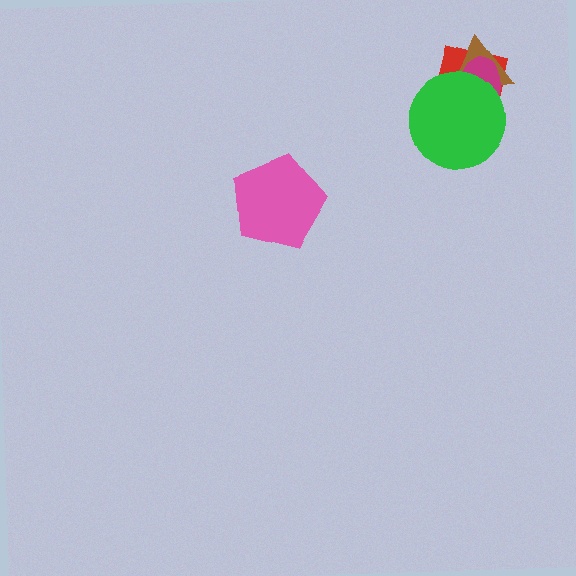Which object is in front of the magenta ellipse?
The green circle is in front of the magenta ellipse.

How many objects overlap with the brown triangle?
3 objects overlap with the brown triangle.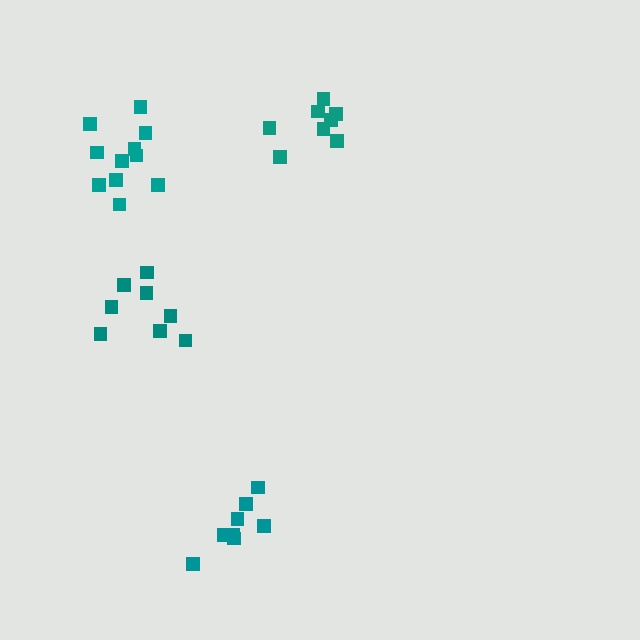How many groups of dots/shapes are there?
There are 4 groups.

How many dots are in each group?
Group 1: 8 dots, Group 2: 11 dots, Group 3: 8 dots, Group 4: 8 dots (35 total).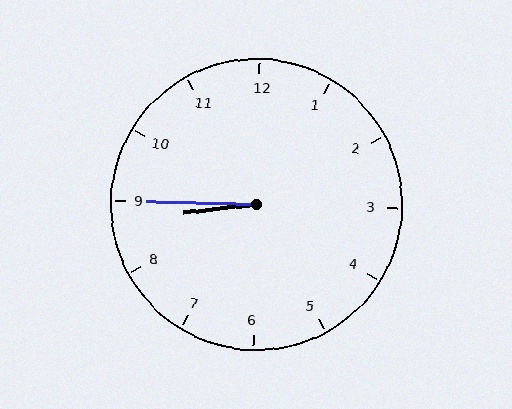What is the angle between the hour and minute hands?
Approximately 8 degrees.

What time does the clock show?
8:45.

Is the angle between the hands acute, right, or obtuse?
It is acute.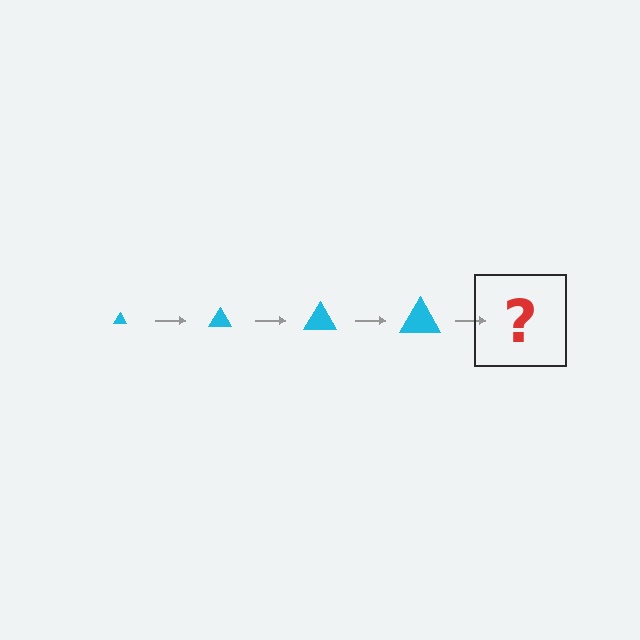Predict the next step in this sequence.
The next step is a cyan triangle, larger than the previous one.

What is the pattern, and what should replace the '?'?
The pattern is that the triangle gets progressively larger each step. The '?' should be a cyan triangle, larger than the previous one.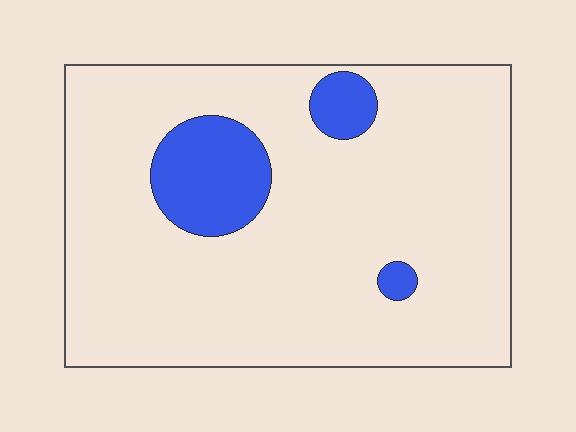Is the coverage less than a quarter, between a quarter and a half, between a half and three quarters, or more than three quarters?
Less than a quarter.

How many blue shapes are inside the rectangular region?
3.